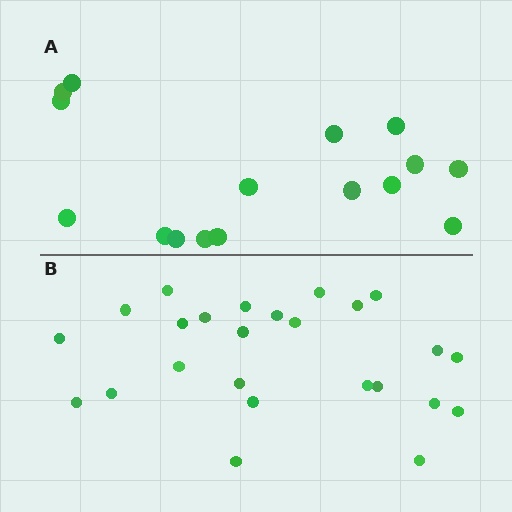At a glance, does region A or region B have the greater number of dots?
Region B (the bottom region) has more dots.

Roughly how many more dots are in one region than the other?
Region B has roughly 8 or so more dots than region A.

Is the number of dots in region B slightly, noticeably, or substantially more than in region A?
Region B has substantially more. The ratio is roughly 1.6 to 1.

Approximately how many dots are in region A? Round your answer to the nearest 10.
About 20 dots. (The exact count is 16, which rounds to 20.)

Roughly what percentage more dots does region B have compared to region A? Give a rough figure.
About 55% more.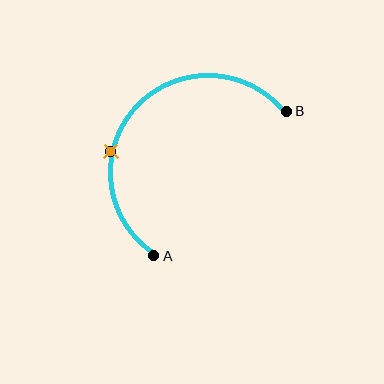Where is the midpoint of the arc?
The arc midpoint is the point on the curve farthest from the straight line joining A and B. It sits above and to the left of that line.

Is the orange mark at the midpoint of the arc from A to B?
No. The orange mark lies on the arc but is closer to endpoint A. The arc midpoint would be at the point on the curve equidistant along the arc from both A and B.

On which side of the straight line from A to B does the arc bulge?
The arc bulges above and to the left of the straight line connecting A and B.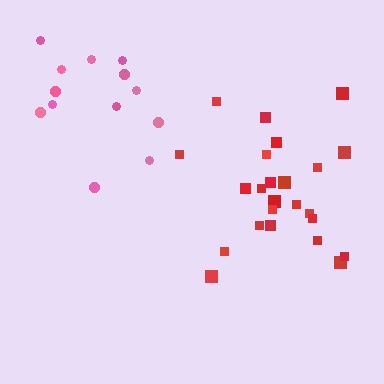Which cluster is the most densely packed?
Red.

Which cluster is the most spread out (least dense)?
Pink.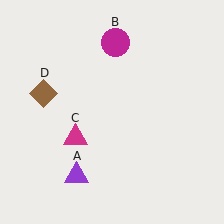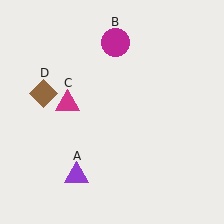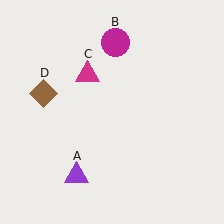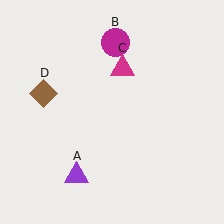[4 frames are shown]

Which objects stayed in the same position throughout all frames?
Purple triangle (object A) and magenta circle (object B) and brown diamond (object D) remained stationary.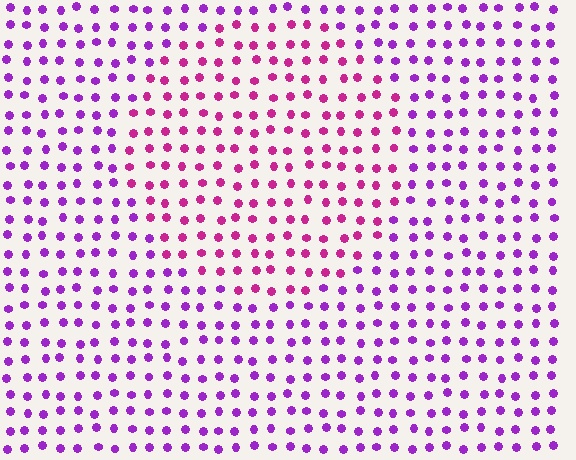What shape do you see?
I see a circle.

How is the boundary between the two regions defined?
The boundary is defined purely by a slight shift in hue (about 36 degrees). Spacing, size, and orientation are identical on both sides.